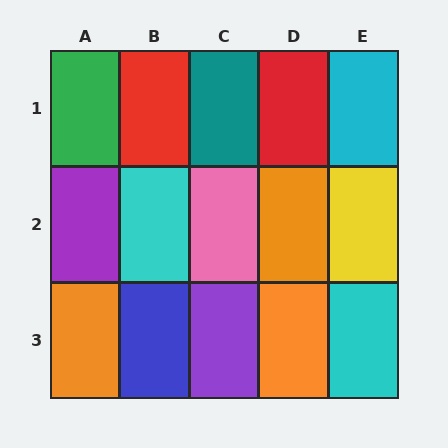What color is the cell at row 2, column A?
Purple.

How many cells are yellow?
1 cell is yellow.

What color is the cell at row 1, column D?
Red.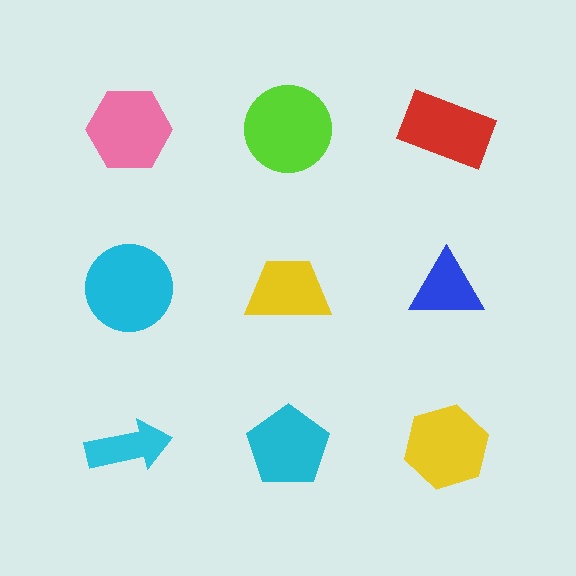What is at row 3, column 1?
A cyan arrow.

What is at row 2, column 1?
A cyan circle.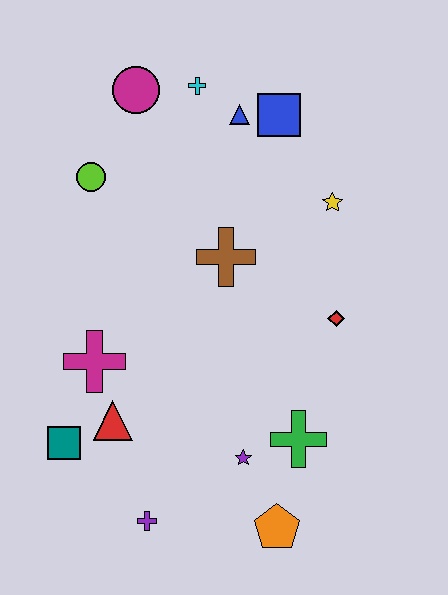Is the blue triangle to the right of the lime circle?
Yes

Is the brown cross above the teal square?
Yes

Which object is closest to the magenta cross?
The red triangle is closest to the magenta cross.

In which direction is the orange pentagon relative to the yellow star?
The orange pentagon is below the yellow star.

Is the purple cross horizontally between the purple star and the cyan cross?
No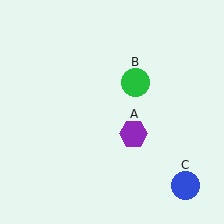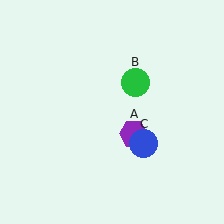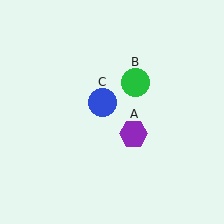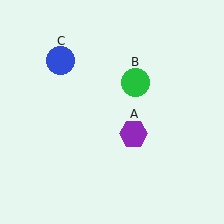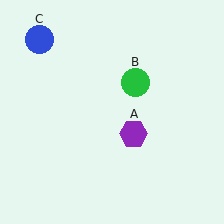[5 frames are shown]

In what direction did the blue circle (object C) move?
The blue circle (object C) moved up and to the left.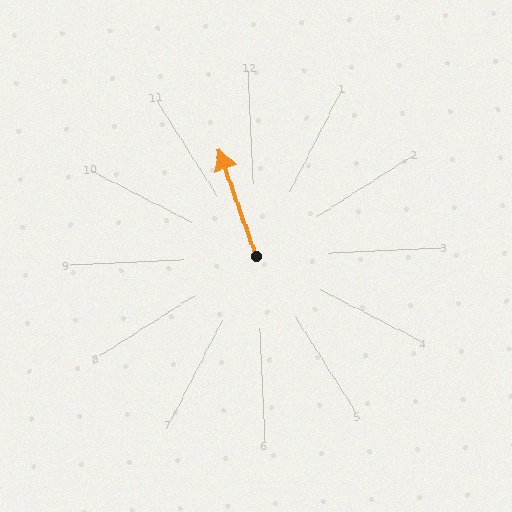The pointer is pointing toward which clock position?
Roughly 11 o'clock.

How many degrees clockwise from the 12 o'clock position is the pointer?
Approximately 343 degrees.